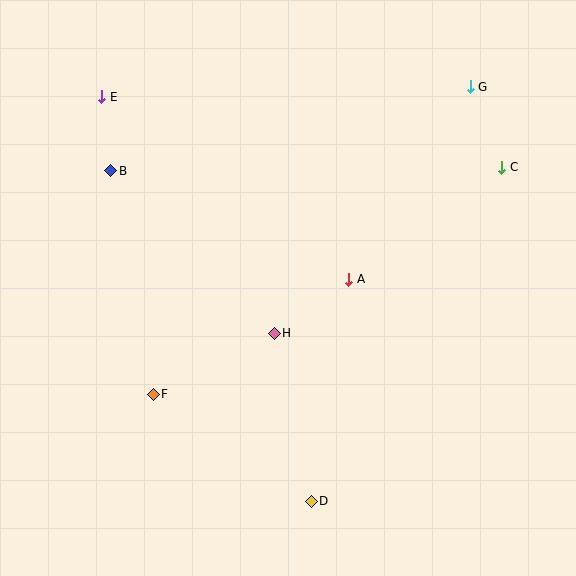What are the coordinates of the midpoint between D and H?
The midpoint between D and H is at (293, 417).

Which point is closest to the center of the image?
Point H at (274, 333) is closest to the center.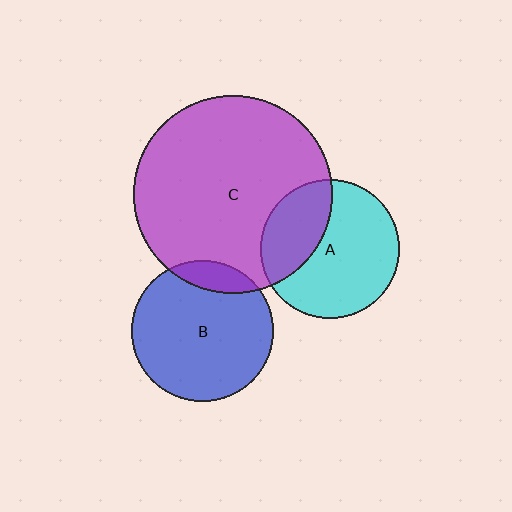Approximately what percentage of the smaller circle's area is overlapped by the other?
Approximately 10%.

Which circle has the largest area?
Circle C (purple).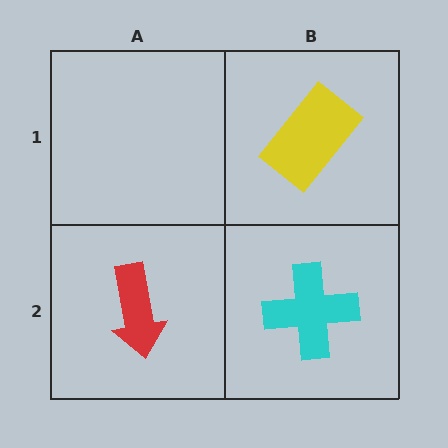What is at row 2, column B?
A cyan cross.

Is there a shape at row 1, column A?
No, that cell is empty.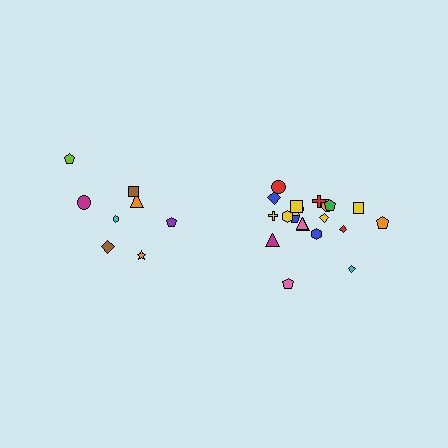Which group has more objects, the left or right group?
The right group.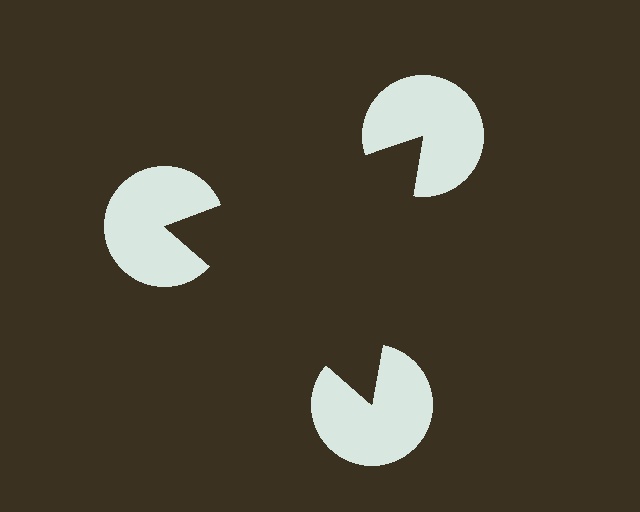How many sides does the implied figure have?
3 sides.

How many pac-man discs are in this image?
There are 3 — one at each vertex of the illusory triangle.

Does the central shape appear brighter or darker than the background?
It typically appears slightly darker than the background, even though no actual brightness change is drawn.